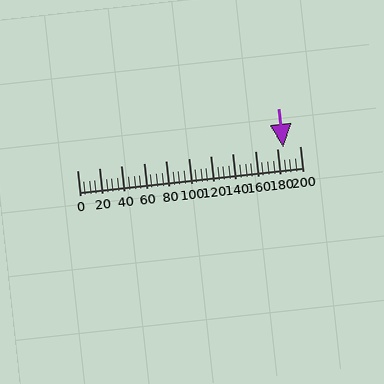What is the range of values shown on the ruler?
The ruler shows values from 0 to 200.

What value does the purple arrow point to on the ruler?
The purple arrow points to approximately 185.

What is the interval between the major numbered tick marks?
The major tick marks are spaced 20 units apart.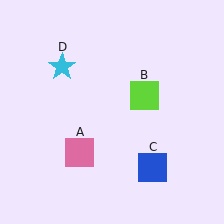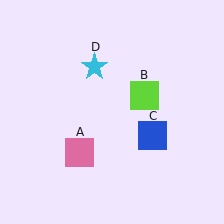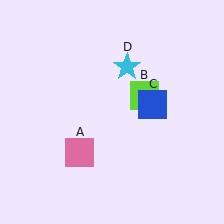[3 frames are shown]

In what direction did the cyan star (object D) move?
The cyan star (object D) moved right.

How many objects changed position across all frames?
2 objects changed position: blue square (object C), cyan star (object D).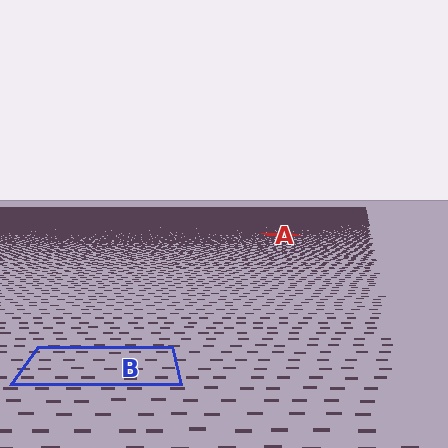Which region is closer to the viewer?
Region B is closer. The texture elements there are larger and more spread out.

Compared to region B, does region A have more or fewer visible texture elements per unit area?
Region A has more texture elements per unit area — they are packed more densely because it is farther away.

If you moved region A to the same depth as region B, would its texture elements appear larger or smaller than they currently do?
They would appear larger. At a closer depth, the same texture elements are projected at a bigger on-screen size.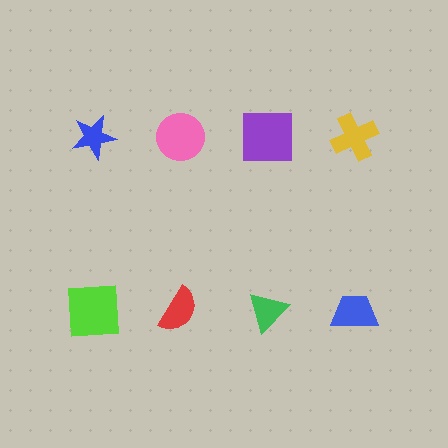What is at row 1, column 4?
A yellow cross.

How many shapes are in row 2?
4 shapes.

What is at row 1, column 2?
A pink circle.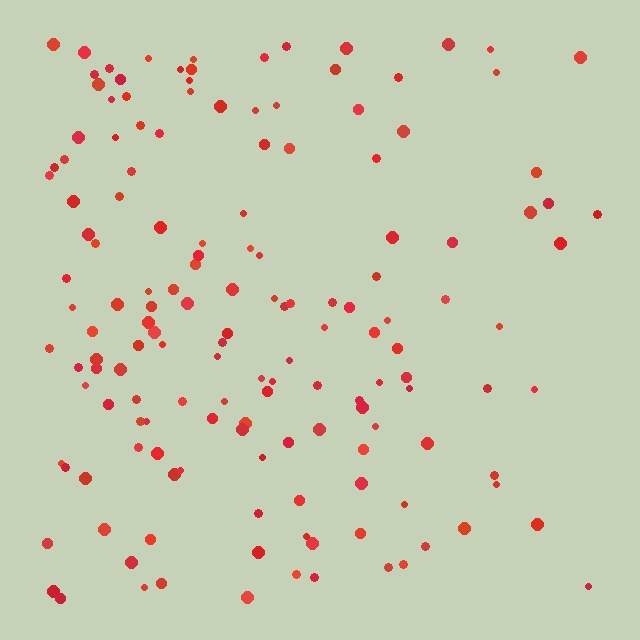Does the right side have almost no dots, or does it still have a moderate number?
Still a moderate number, just noticeably fewer than the left.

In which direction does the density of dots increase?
From right to left, with the left side densest.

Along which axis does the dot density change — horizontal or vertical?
Horizontal.